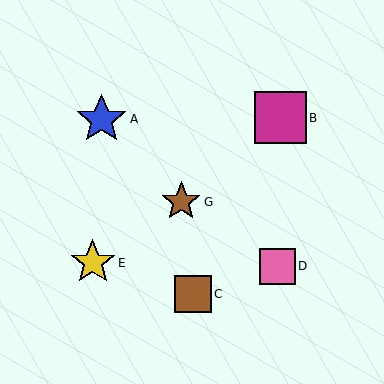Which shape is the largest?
The magenta square (labeled B) is the largest.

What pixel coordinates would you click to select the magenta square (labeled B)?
Click at (280, 118) to select the magenta square B.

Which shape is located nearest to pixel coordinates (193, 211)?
The brown star (labeled G) at (181, 202) is nearest to that location.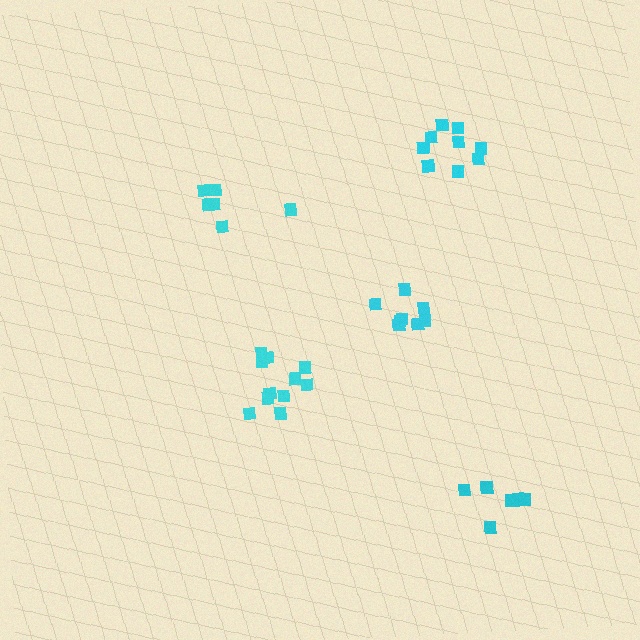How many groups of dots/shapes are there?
There are 5 groups.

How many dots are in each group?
Group 1: 9 dots, Group 2: 8 dots, Group 3: 6 dots, Group 4: 6 dots, Group 5: 11 dots (40 total).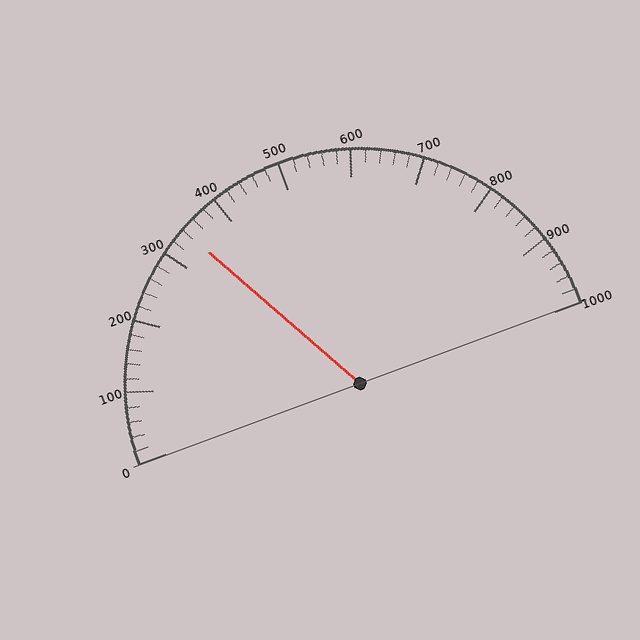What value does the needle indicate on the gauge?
The needle indicates approximately 340.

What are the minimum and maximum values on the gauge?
The gauge ranges from 0 to 1000.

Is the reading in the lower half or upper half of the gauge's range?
The reading is in the lower half of the range (0 to 1000).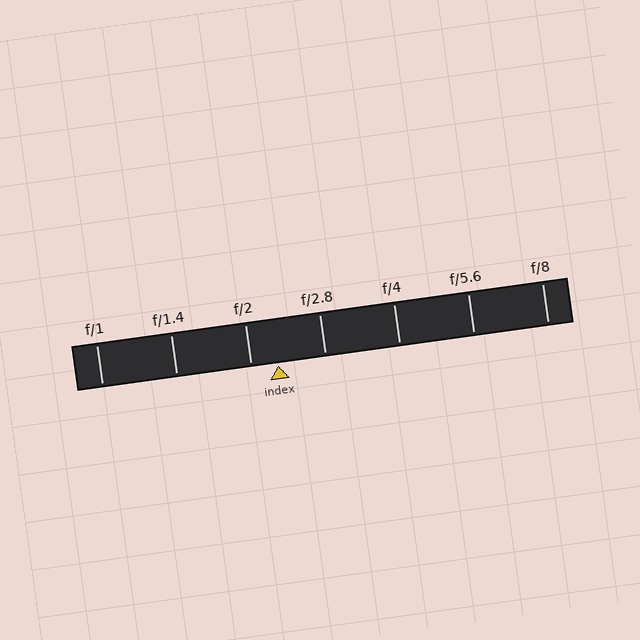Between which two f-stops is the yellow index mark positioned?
The index mark is between f/2 and f/2.8.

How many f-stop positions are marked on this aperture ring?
There are 7 f-stop positions marked.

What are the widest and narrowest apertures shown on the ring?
The widest aperture shown is f/1 and the narrowest is f/8.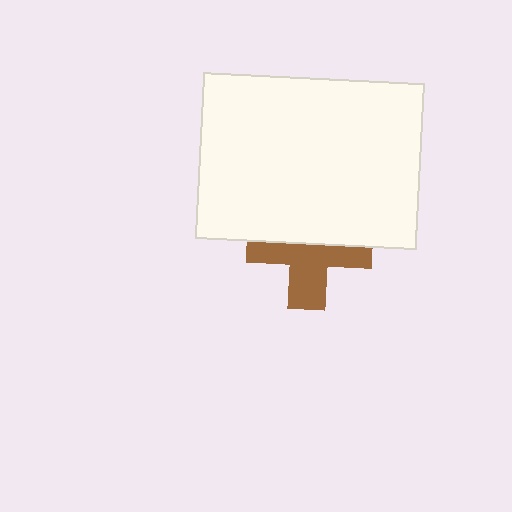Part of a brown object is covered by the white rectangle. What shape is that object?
It is a cross.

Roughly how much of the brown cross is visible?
About half of it is visible (roughly 55%).